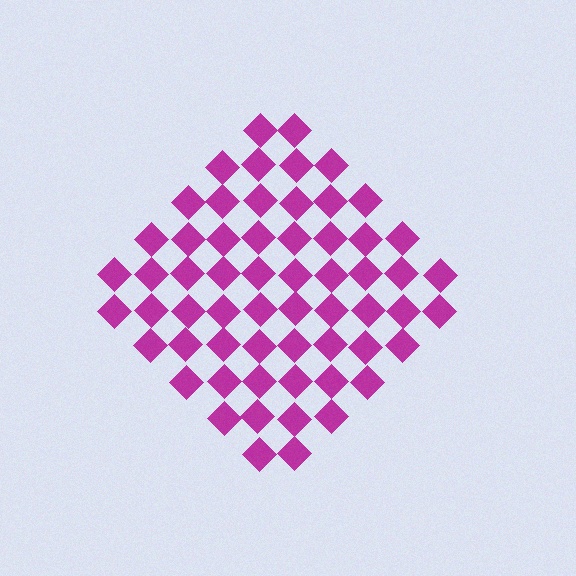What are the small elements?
The small elements are diamonds.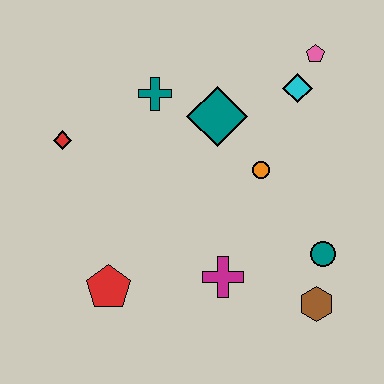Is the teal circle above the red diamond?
No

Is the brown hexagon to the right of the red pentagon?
Yes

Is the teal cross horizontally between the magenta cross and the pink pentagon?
No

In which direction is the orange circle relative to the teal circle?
The orange circle is above the teal circle.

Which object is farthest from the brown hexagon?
The red diamond is farthest from the brown hexagon.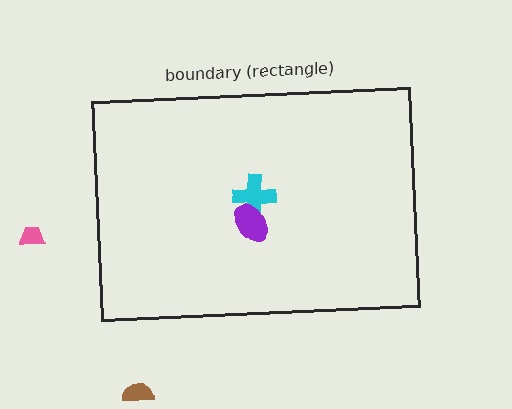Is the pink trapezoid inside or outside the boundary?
Outside.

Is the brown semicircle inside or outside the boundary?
Outside.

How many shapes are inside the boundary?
2 inside, 2 outside.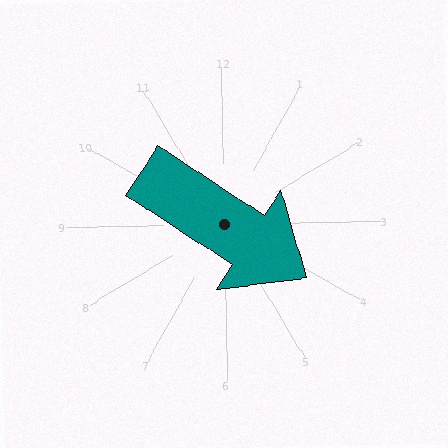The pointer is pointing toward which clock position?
Roughly 4 o'clock.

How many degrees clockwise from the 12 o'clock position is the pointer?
Approximately 124 degrees.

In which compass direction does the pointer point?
Southeast.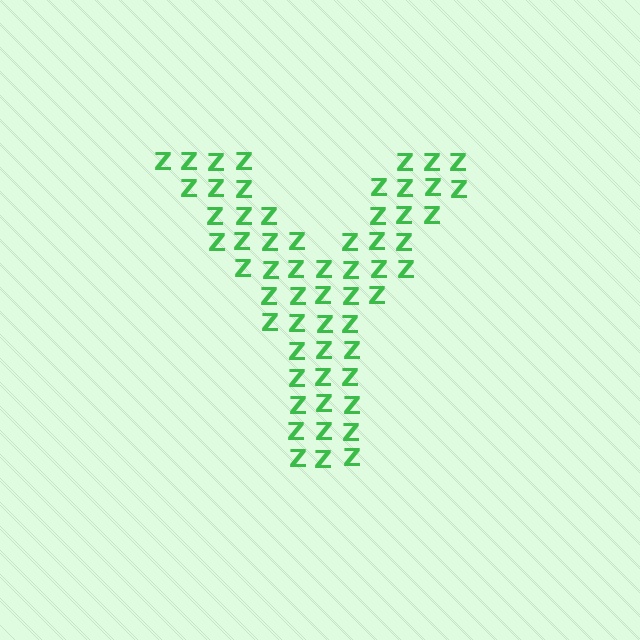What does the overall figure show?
The overall figure shows the letter Y.